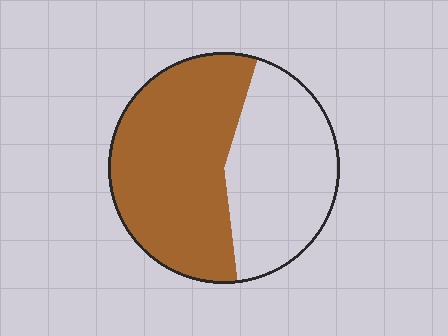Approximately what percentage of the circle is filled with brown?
Approximately 55%.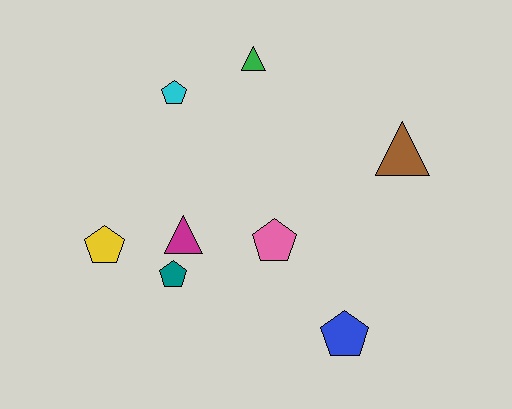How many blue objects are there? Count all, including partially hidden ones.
There is 1 blue object.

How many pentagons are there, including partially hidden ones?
There are 5 pentagons.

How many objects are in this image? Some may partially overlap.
There are 8 objects.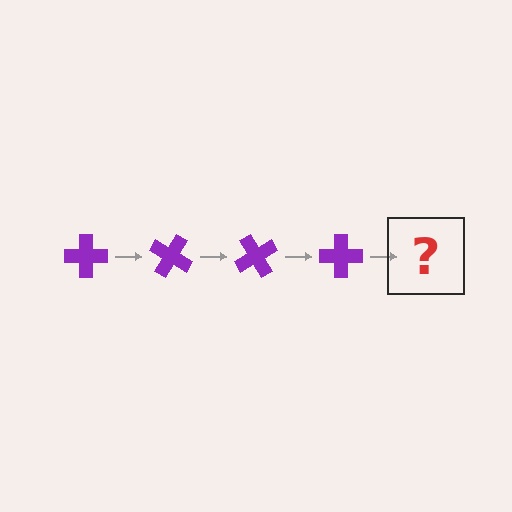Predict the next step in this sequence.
The next step is a purple cross rotated 120 degrees.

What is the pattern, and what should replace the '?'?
The pattern is that the cross rotates 30 degrees each step. The '?' should be a purple cross rotated 120 degrees.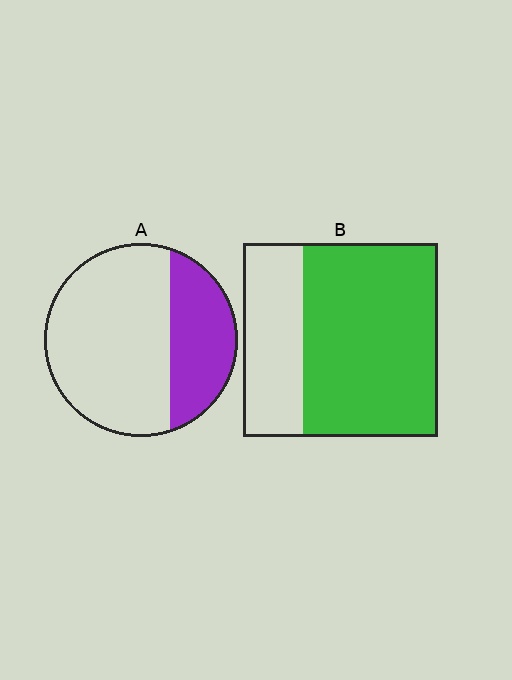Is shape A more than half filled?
No.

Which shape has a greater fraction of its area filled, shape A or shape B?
Shape B.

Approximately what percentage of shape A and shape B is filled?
A is approximately 30% and B is approximately 70%.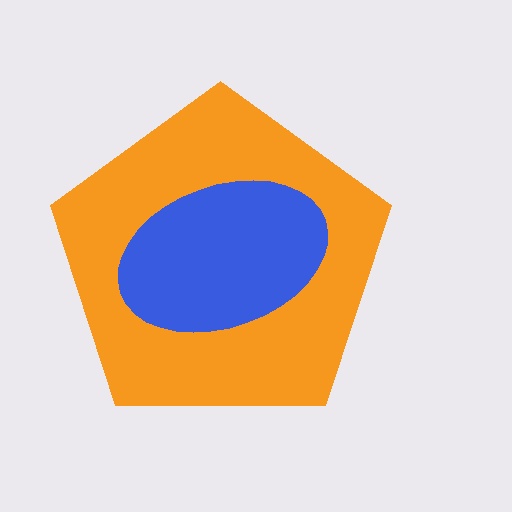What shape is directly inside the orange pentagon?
The blue ellipse.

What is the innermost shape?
The blue ellipse.